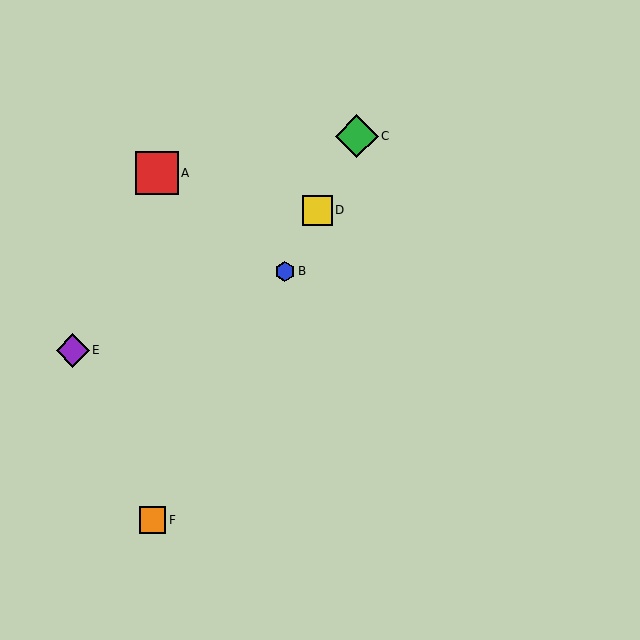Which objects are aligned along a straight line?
Objects B, C, D, F are aligned along a straight line.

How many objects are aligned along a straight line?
4 objects (B, C, D, F) are aligned along a straight line.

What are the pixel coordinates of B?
Object B is at (285, 271).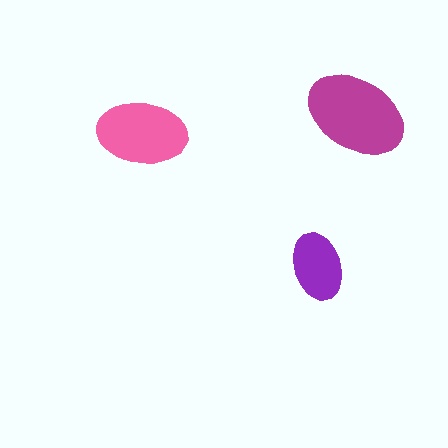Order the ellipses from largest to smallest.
the magenta one, the pink one, the purple one.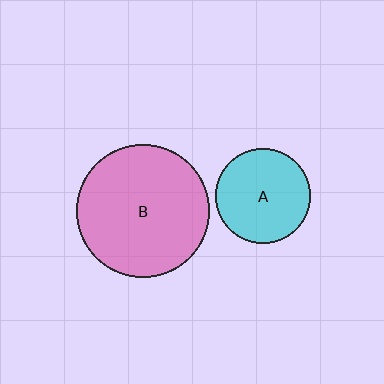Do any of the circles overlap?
No, none of the circles overlap.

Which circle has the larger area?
Circle B (pink).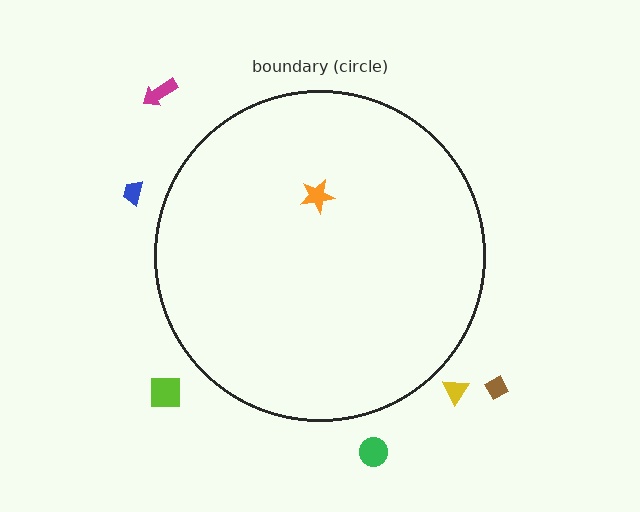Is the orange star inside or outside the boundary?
Inside.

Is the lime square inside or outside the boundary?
Outside.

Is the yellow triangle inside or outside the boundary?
Outside.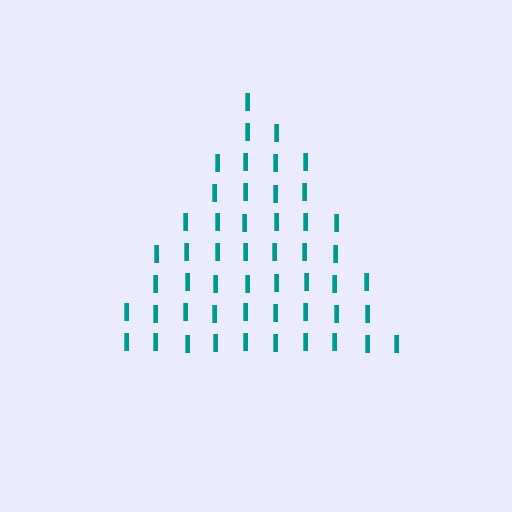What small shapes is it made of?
It is made of small letter I's.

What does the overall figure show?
The overall figure shows a triangle.